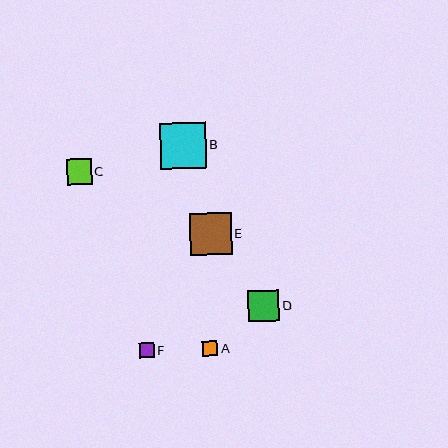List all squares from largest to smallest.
From largest to smallest: B, E, D, C, A, F.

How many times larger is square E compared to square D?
Square E is approximately 1.3 times the size of square D.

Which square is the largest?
Square B is the largest with a size of approximately 46 pixels.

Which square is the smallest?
Square F is the smallest with a size of approximately 15 pixels.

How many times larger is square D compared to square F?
Square D is approximately 2.1 times the size of square F.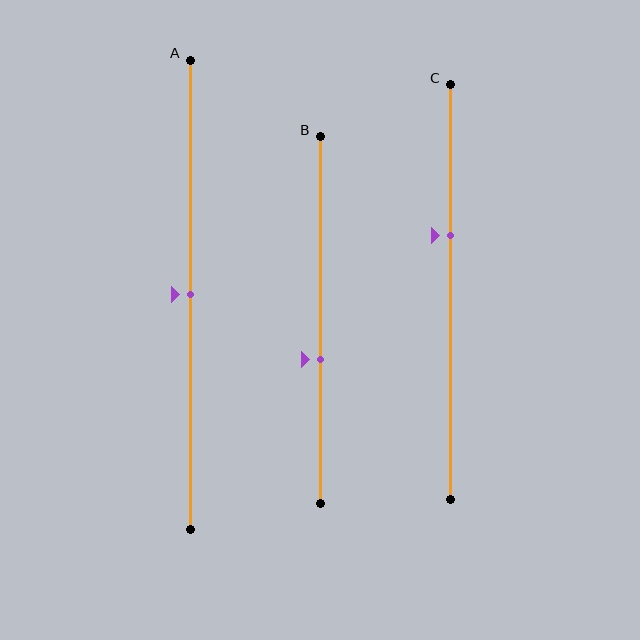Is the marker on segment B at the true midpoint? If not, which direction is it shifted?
No, the marker on segment B is shifted downward by about 11% of the segment length.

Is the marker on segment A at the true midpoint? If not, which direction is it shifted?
Yes, the marker on segment A is at the true midpoint.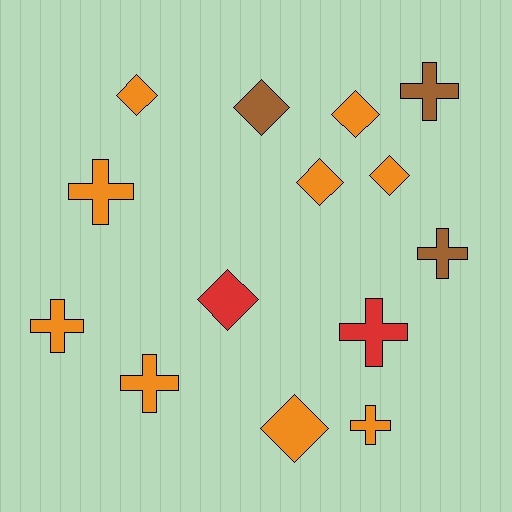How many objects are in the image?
There are 14 objects.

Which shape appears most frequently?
Diamond, with 7 objects.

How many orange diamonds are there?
There are 5 orange diamonds.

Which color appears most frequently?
Orange, with 9 objects.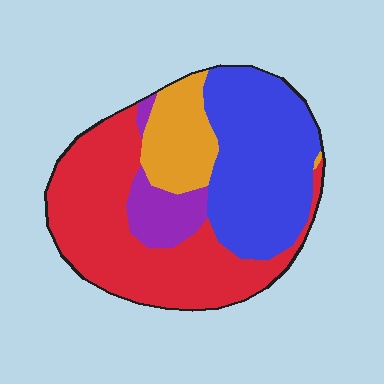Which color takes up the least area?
Purple, at roughly 10%.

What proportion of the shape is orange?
Orange covers about 15% of the shape.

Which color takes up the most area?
Red, at roughly 40%.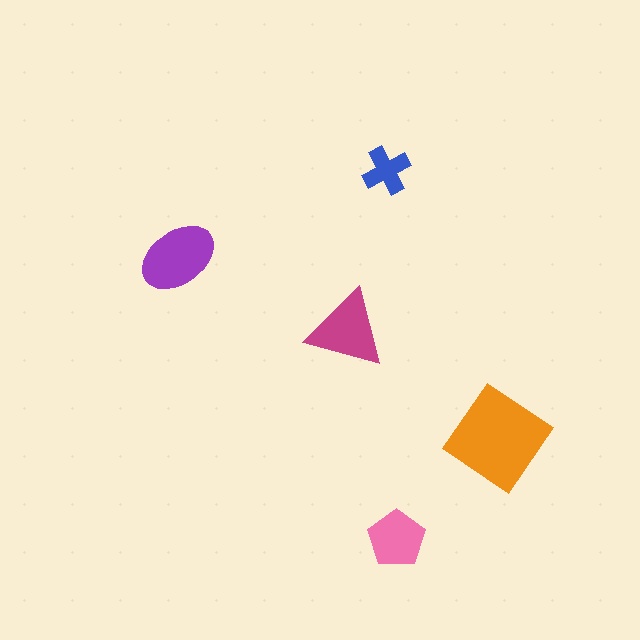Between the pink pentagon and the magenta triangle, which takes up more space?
The magenta triangle.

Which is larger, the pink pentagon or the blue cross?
The pink pentagon.